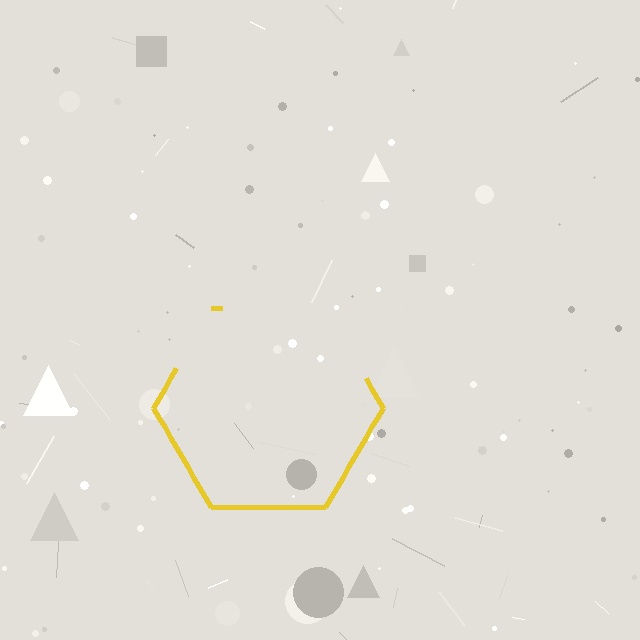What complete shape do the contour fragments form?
The contour fragments form a hexagon.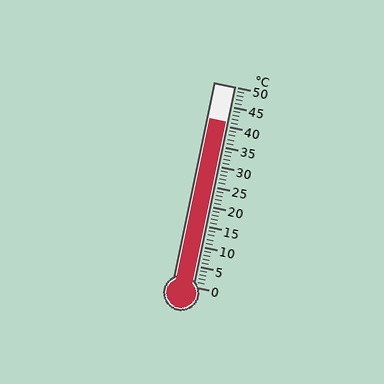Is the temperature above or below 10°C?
The temperature is above 10°C.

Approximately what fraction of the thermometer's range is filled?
The thermometer is filled to approximately 80% of its range.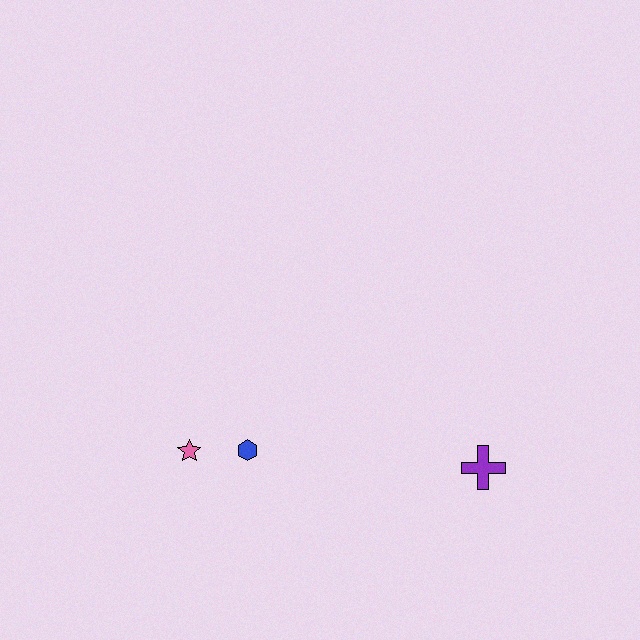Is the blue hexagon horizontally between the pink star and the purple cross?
Yes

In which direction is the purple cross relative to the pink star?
The purple cross is to the right of the pink star.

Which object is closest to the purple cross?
The blue hexagon is closest to the purple cross.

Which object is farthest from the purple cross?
The pink star is farthest from the purple cross.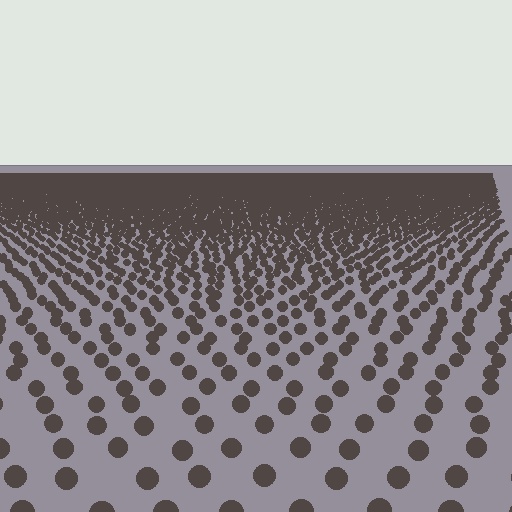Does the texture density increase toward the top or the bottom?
Density increases toward the top.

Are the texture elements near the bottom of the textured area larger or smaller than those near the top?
Larger. Near the bottom, elements are closer to the viewer and appear at a bigger on-screen size.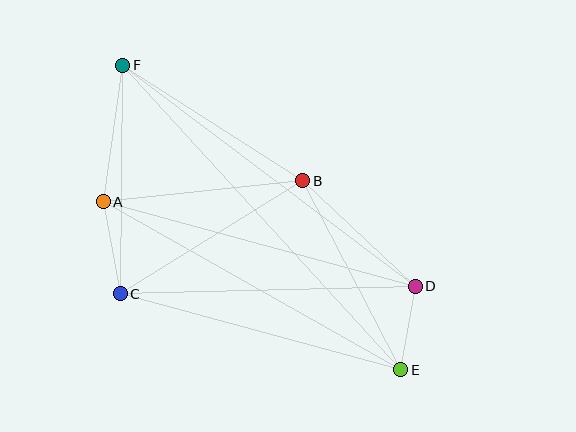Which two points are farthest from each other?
Points E and F are farthest from each other.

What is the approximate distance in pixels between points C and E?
The distance between C and E is approximately 290 pixels.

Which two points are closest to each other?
Points D and E are closest to each other.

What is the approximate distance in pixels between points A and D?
The distance between A and D is approximately 323 pixels.